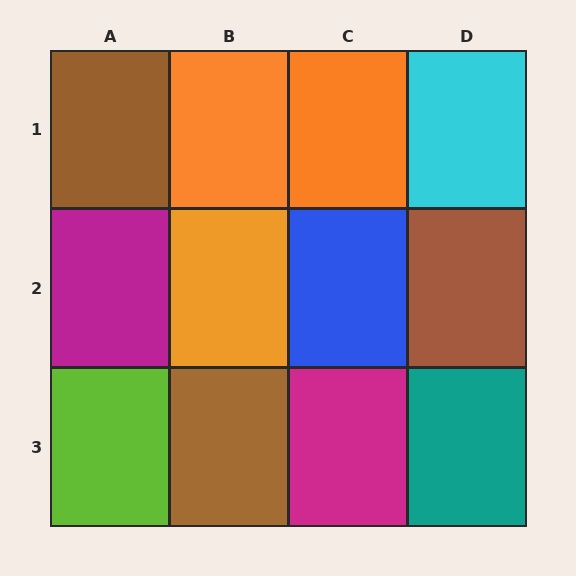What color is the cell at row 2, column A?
Magenta.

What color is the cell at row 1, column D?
Cyan.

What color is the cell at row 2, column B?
Orange.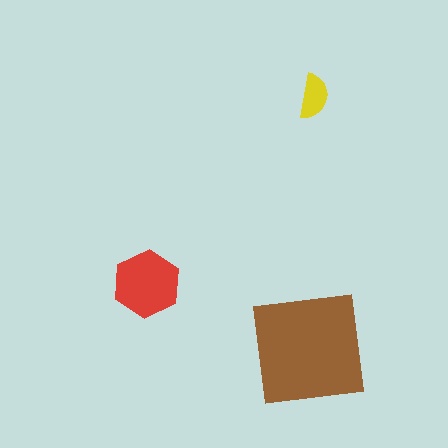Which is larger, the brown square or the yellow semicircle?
The brown square.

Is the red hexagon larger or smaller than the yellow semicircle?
Larger.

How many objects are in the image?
There are 3 objects in the image.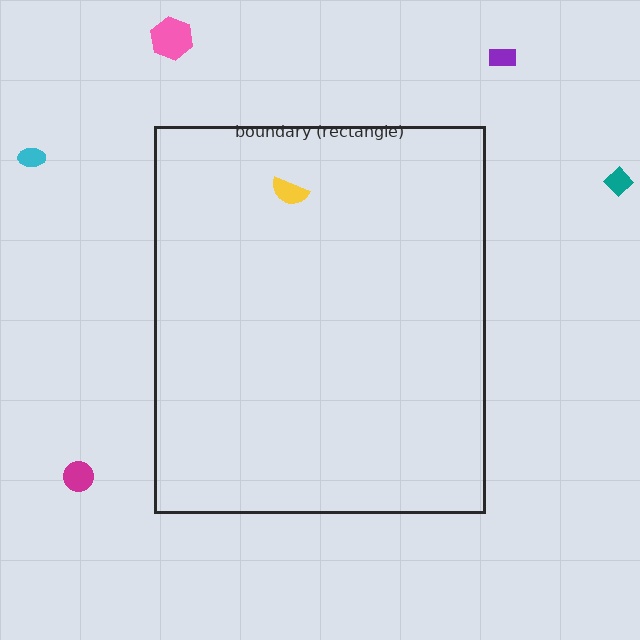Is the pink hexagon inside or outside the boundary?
Outside.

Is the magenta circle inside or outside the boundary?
Outside.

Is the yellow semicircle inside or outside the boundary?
Inside.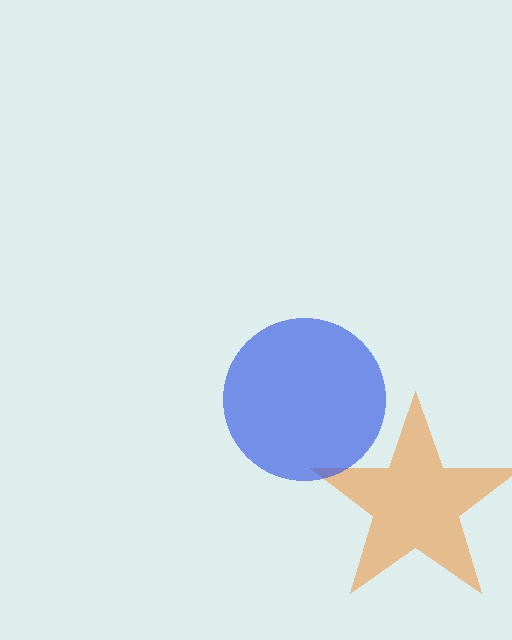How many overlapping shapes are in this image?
There are 2 overlapping shapes in the image.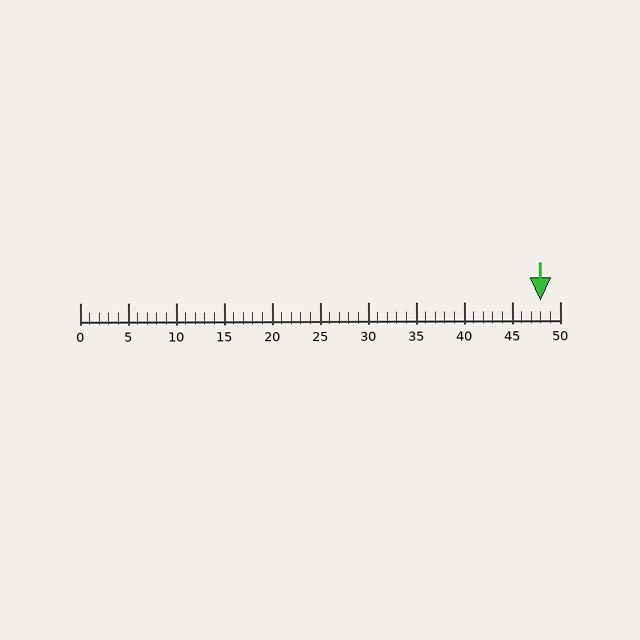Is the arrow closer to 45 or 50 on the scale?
The arrow is closer to 50.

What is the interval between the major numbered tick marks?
The major tick marks are spaced 5 units apart.